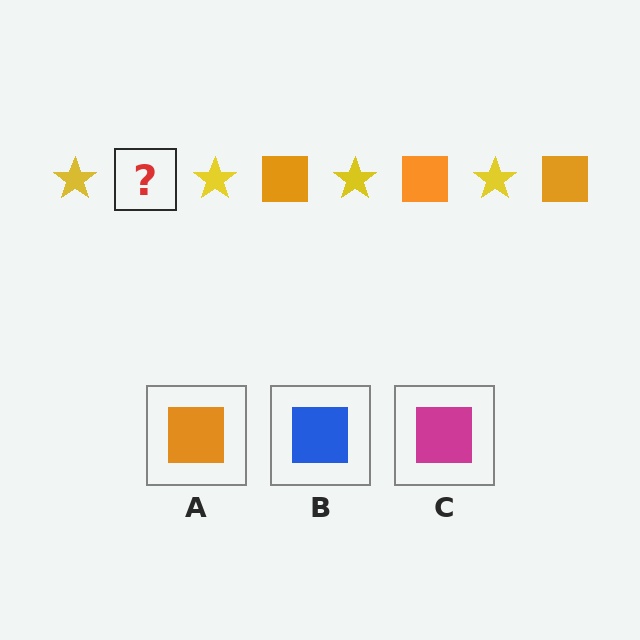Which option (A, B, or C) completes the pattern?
A.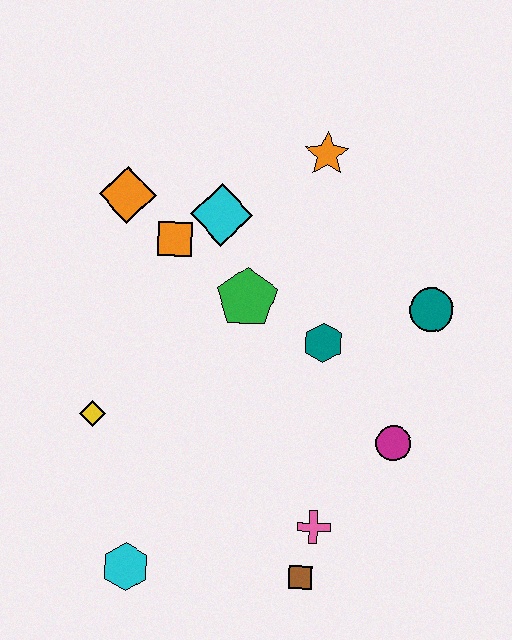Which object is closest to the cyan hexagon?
The yellow diamond is closest to the cyan hexagon.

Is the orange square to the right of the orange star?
No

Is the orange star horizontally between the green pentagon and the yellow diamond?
No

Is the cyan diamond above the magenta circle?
Yes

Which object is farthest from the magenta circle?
The orange diamond is farthest from the magenta circle.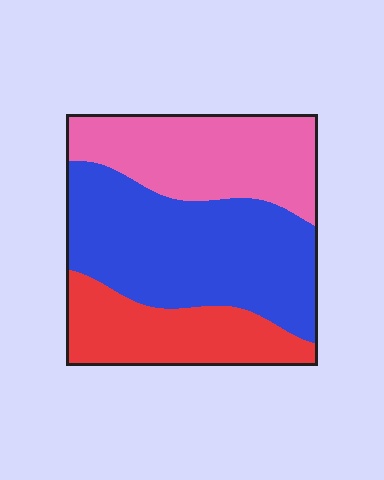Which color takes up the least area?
Red, at roughly 25%.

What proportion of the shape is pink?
Pink takes up about one third (1/3) of the shape.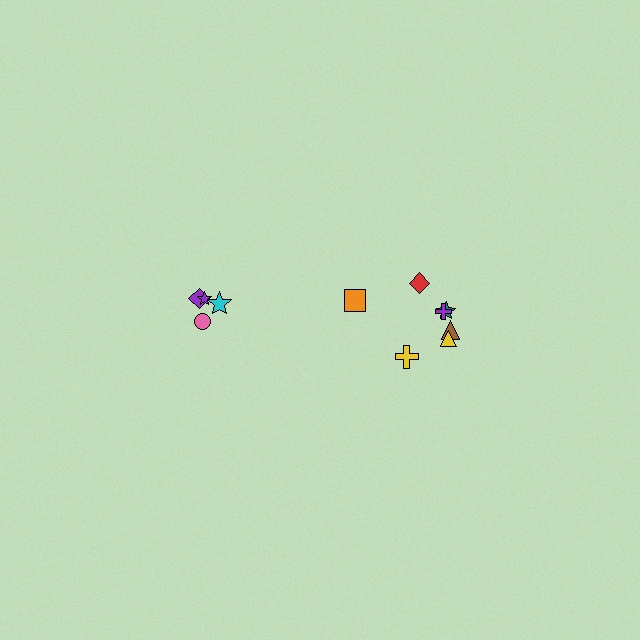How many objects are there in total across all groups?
There are 11 objects.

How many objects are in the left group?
There are 4 objects.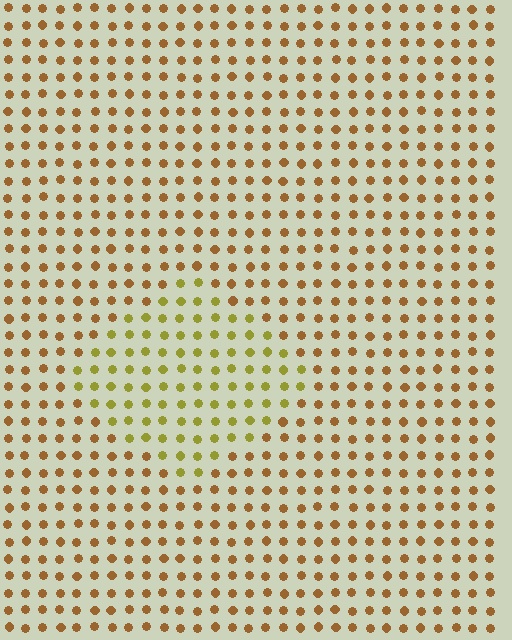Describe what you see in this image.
The image is filled with small brown elements in a uniform arrangement. A diamond-shaped region is visible where the elements are tinted to a slightly different hue, forming a subtle color boundary.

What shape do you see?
I see a diamond.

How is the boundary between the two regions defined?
The boundary is defined purely by a slight shift in hue (about 35 degrees). Spacing, size, and orientation are identical on both sides.